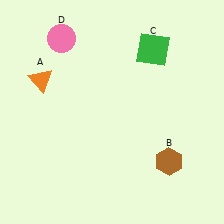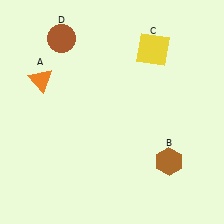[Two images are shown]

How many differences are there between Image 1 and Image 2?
There are 2 differences between the two images.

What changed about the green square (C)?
In Image 1, C is green. In Image 2, it changed to yellow.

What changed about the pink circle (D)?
In Image 1, D is pink. In Image 2, it changed to brown.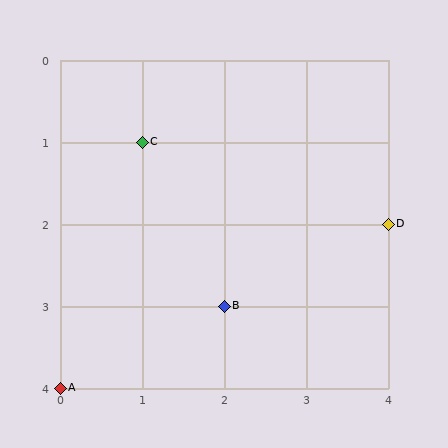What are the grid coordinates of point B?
Point B is at grid coordinates (2, 3).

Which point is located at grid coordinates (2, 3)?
Point B is at (2, 3).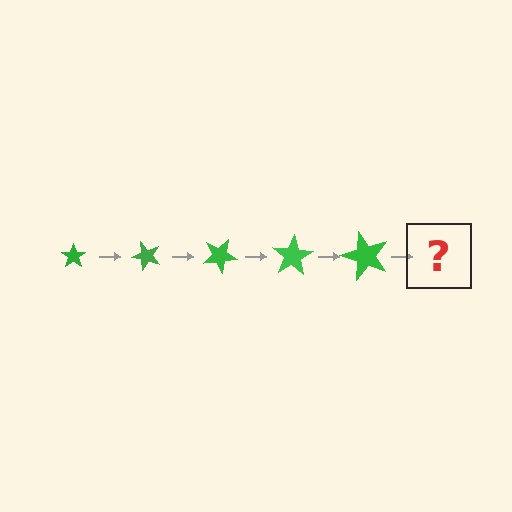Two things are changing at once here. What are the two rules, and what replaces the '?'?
The two rules are that the star grows larger each step and it rotates 50 degrees each step. The '?' should be a star, larger than the previous one and rotated 250 degrees from the start.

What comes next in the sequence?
The next element should be a star, larger than the previous one and rotated 250 degrees from the start.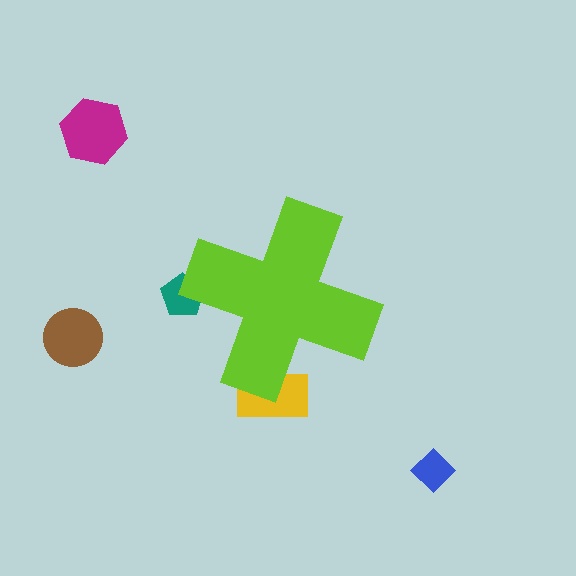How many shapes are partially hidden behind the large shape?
2 shapes are partially hidden.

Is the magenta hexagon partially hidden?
No, the magenta hexagon is fully visible.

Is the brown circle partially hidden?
No, the brown circle is fully visible.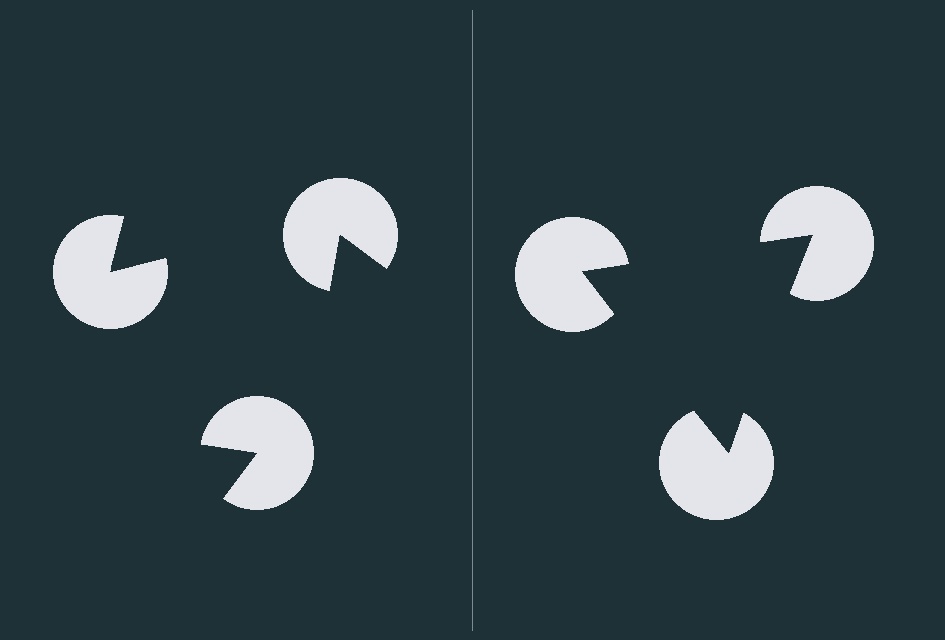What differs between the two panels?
The pac-man discs are positioned identically on both sides; only the wedge orientations differ. On the right they align to a triangle; on the left they are misaligned.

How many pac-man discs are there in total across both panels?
6 — 3 on each side.